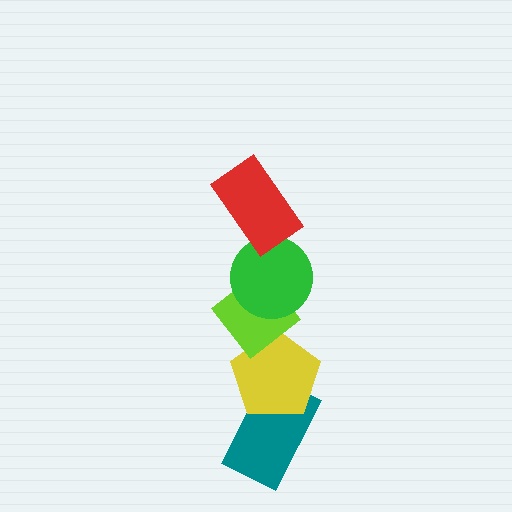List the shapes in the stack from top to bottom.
From top to bottom: the red rectangle, the green circle, the lime diamond, the yellow pentagon, the teal rectangle.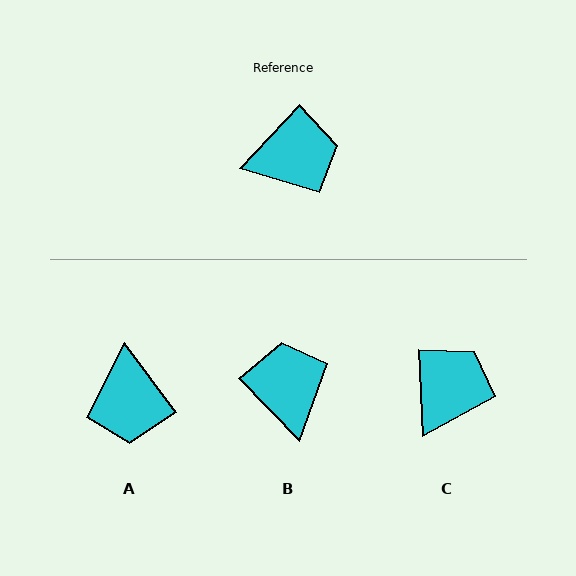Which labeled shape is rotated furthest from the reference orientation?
A, about 100 degrees away.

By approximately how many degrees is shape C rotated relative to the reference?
Approximately 45 degrees counter-clockwise.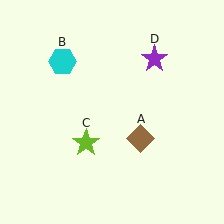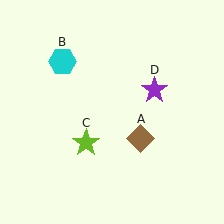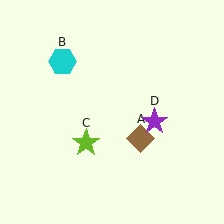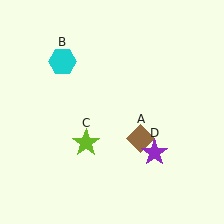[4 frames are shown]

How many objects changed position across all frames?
1 object changed position: purple star (object D).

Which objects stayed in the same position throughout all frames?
Brown diamond (object A) and cyan hexagon (object B) and lime star (object C) remained stationary.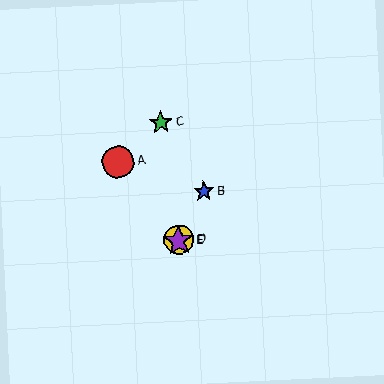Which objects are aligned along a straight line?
Objects B, D, E are aligned along a straight line.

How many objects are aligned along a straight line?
3 objects (B, D, E) are aligned along a straight line.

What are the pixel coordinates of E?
Object E is at (178, 241).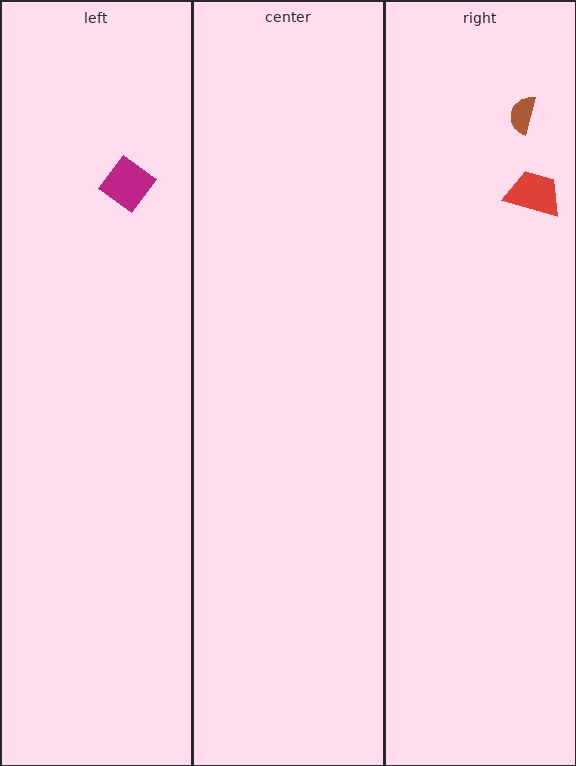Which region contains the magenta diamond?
The left region.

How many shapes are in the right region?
2.